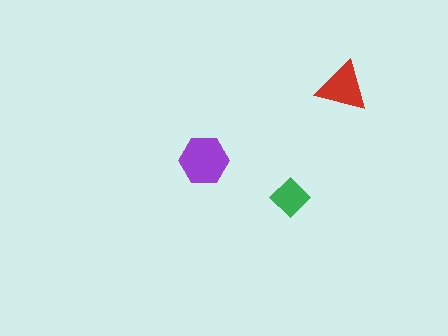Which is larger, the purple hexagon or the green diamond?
The purple hexagon.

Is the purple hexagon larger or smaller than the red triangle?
Larger.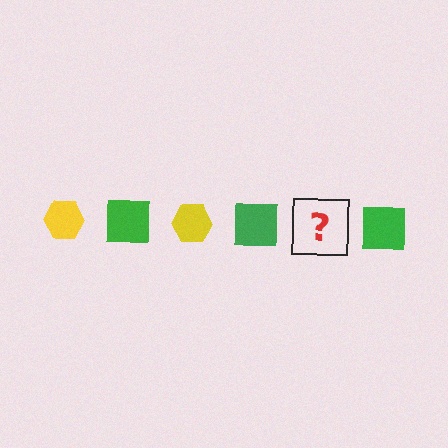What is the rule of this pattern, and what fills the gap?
The rule is that the pattern alternates between yellow hexagon and green square. The gap should be filled with a yellow hexagon.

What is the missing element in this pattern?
The missing element is a yellow hexagon.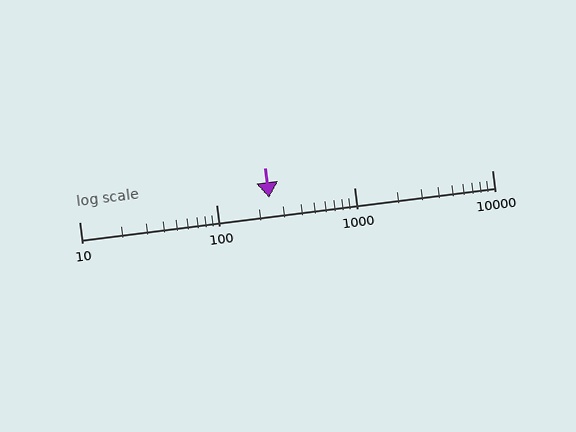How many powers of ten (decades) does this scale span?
The scale spans 3 decades, from 10 to 10000.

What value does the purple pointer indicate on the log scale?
The pointer indicates approximately 240.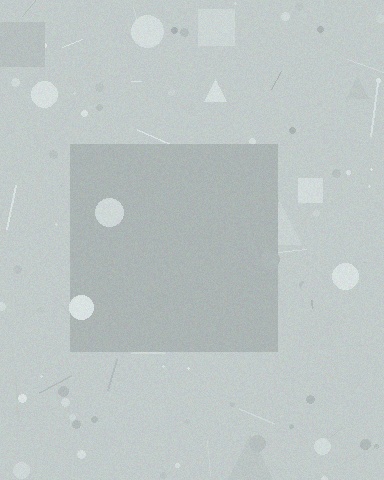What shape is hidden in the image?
A square is hidden in the image.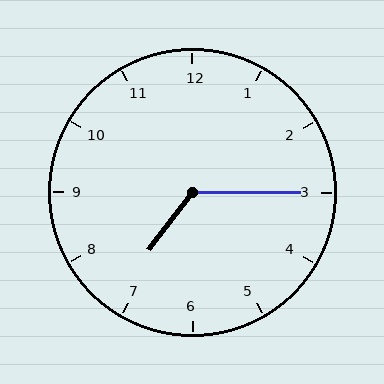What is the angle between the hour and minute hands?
Approximately 128 degrees.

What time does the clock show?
7:15.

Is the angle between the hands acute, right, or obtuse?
It is obtuse.